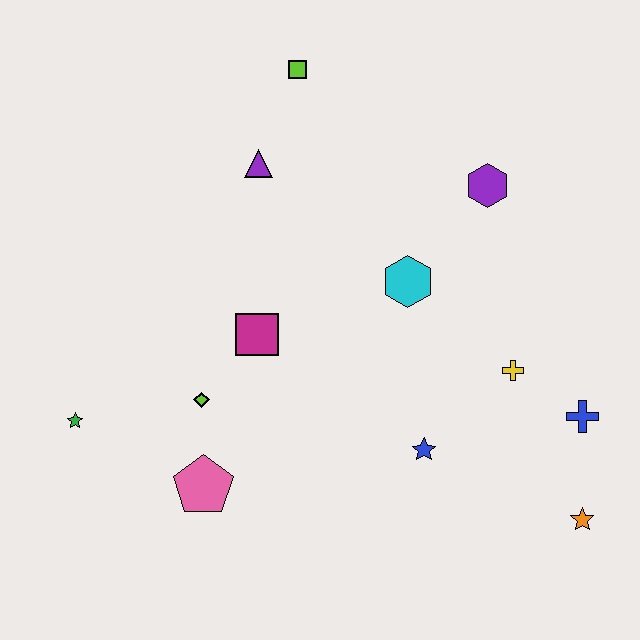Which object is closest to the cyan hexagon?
The purple hexagon is closest to the cyan hexagon.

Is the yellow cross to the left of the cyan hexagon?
No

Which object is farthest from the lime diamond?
The orange star is farthest from the lime diamond.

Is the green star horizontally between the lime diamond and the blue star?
No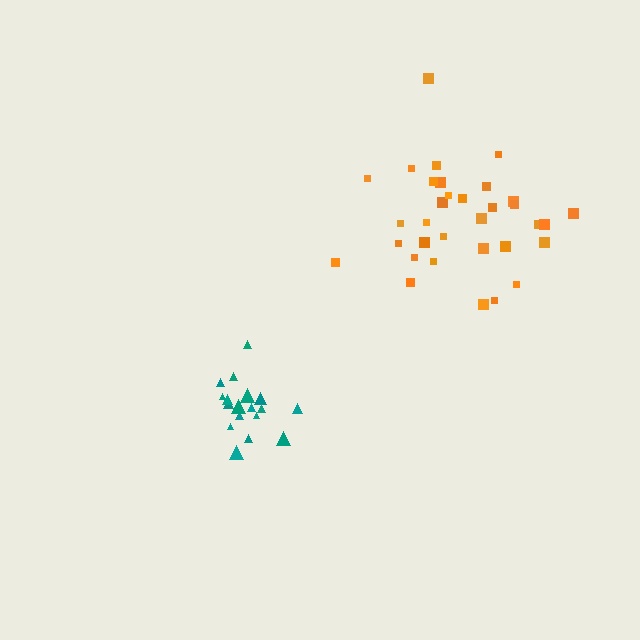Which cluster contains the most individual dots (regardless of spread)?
Orange (33).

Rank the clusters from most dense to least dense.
teal, orange.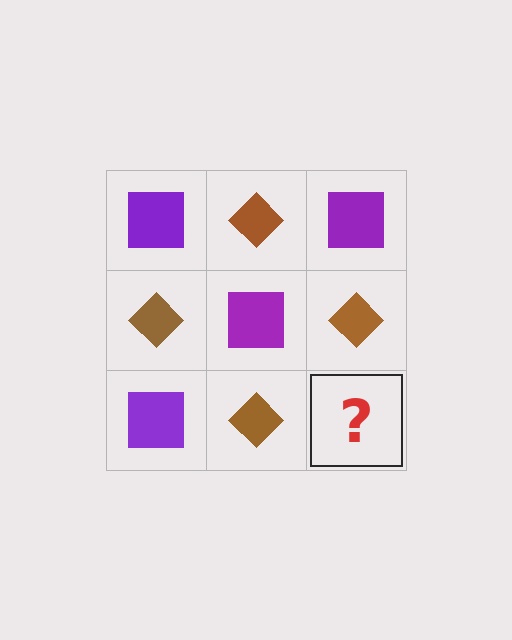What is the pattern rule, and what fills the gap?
The rule is that it alternates purple square and brown diamond in a checkerboard pattern. The gap should be filled with a purple square.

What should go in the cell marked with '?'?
The missing cell should contain a purple square.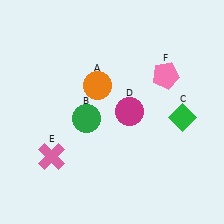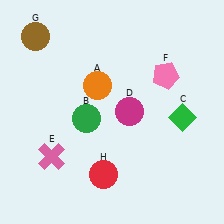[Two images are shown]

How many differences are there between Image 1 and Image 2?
There are 2 differences between the two images.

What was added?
A brown circle (G), a red circle (H) were added in Image 2.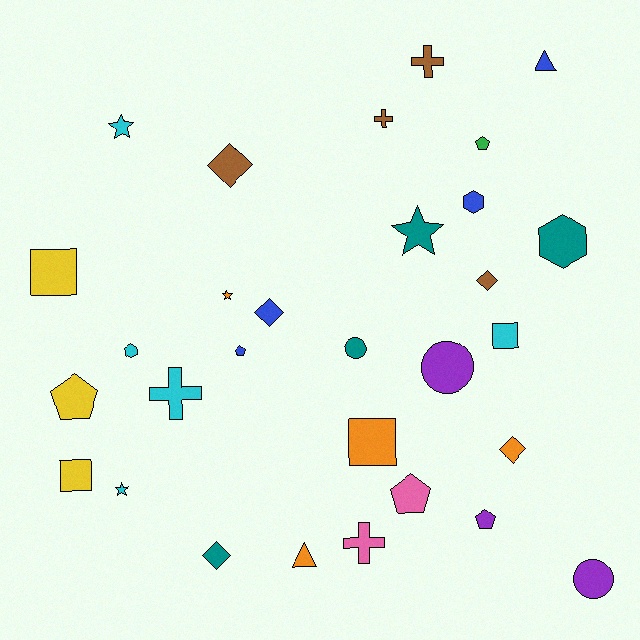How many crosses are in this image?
There are 4 crosses.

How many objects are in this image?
There are 30 objects.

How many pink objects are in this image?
There are 2 pink objects.